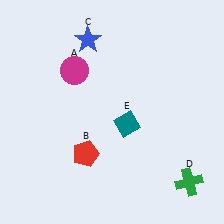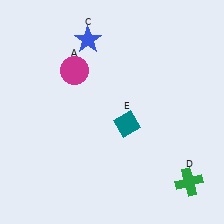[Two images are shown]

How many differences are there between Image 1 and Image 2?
There is 1 difference between the two images.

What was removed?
The red pentagon (B) was removed in Image 2.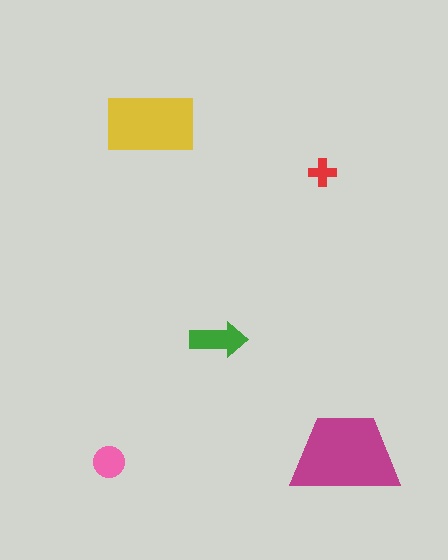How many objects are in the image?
There are 5 objects in the image.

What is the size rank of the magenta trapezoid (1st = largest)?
1st.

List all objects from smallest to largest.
The red cross, the pink circle, the green arrow, the yellow rectangle, the magenta trapezoid.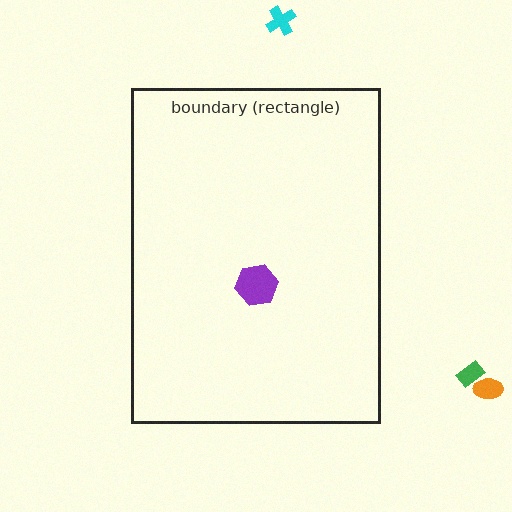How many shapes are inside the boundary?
1 inside, 3 outside.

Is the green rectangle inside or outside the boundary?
Outside.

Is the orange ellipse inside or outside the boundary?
Outside.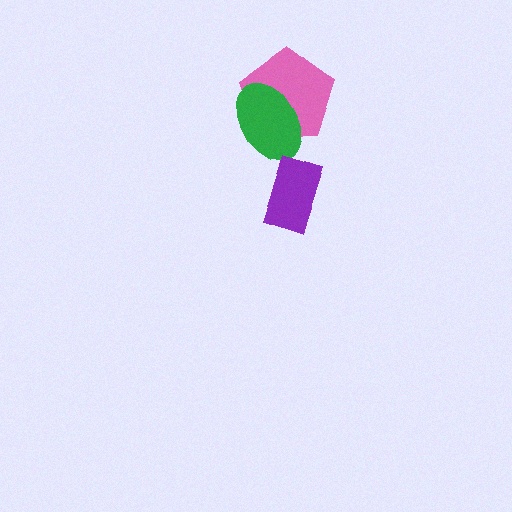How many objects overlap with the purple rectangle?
0 objects overlap with the purple rectangle.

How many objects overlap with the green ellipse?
1 object overlaps with the green ellipse.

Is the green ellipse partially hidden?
No, no other shape covers it.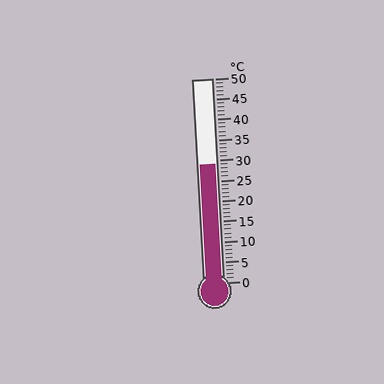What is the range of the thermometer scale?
The thermometer scale ranges from 0°C to 50°C.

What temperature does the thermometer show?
The thermometer shows approximately 29°C.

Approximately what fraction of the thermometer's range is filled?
The thermometer is filled to approximately 60% of its range.